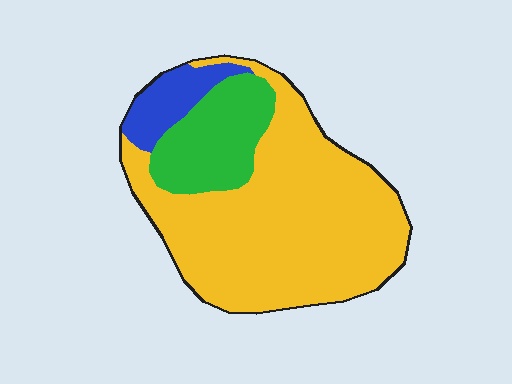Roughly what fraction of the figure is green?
Green covers about 20% of the figure.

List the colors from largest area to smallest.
From largest to smallest: yellow, green, blue.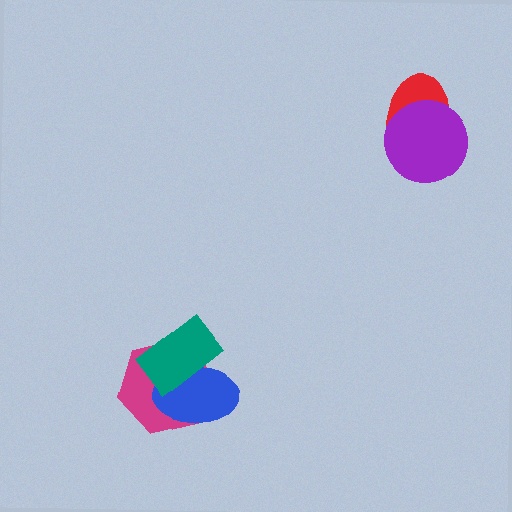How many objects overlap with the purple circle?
1 object overlaps with the purple circle.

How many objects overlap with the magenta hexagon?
2 objects overlap with the magenta hexagon.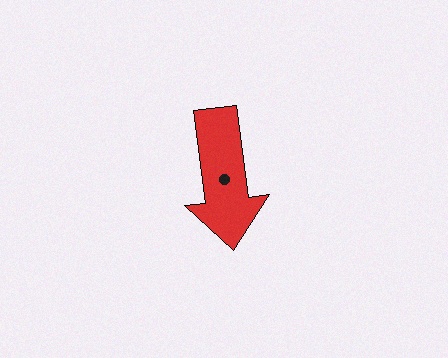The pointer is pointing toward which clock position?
Roughly 6 o'clock.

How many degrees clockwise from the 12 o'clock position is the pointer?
Approximately 173 degrees.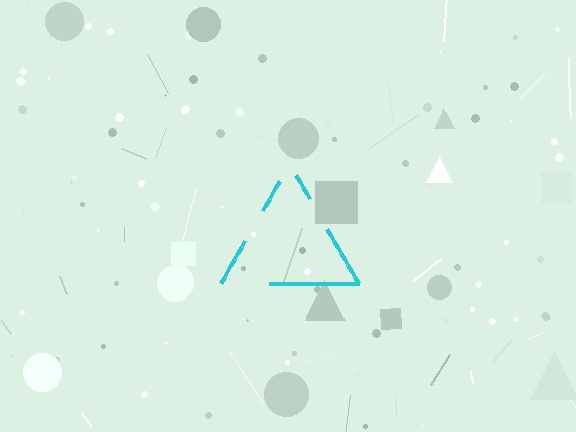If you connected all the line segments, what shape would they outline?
They would outline a triangle.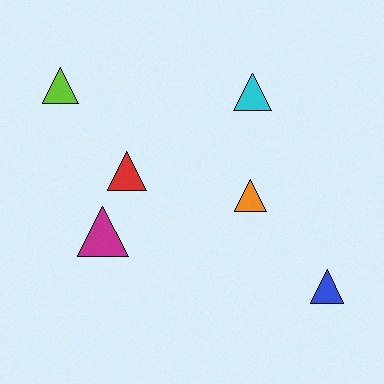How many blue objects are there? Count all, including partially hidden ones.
There is 1 blue object.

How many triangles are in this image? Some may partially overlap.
There are 6 triangles.